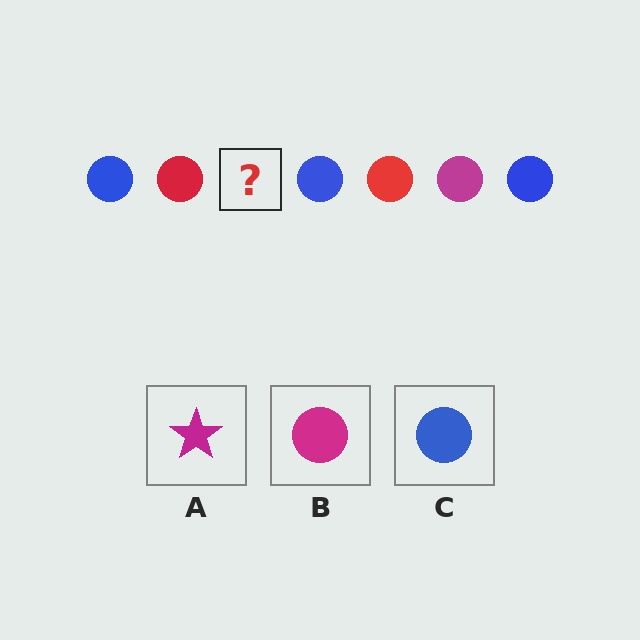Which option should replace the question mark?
Option B.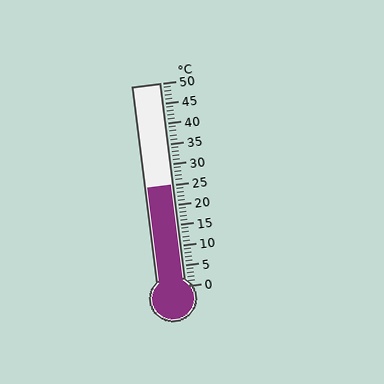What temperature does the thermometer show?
The thermometer shows approximately 25°C.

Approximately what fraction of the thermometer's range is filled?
The thermometer is filled to approximately 50% of its range.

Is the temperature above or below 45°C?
The temperature is below 45°C.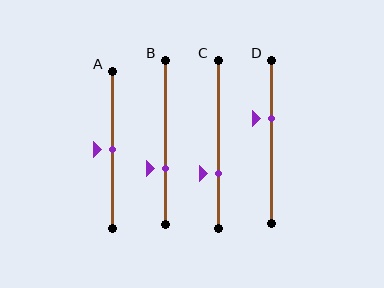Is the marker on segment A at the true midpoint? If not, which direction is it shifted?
Yes, the marker on segment A is at the true midpoint.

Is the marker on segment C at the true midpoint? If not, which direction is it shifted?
No, the marker on segment C is shifted downward by about 18% of the segment length.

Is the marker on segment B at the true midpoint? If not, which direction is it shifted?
No, the marker on segment B is shifted downward by about 16% of the segment length.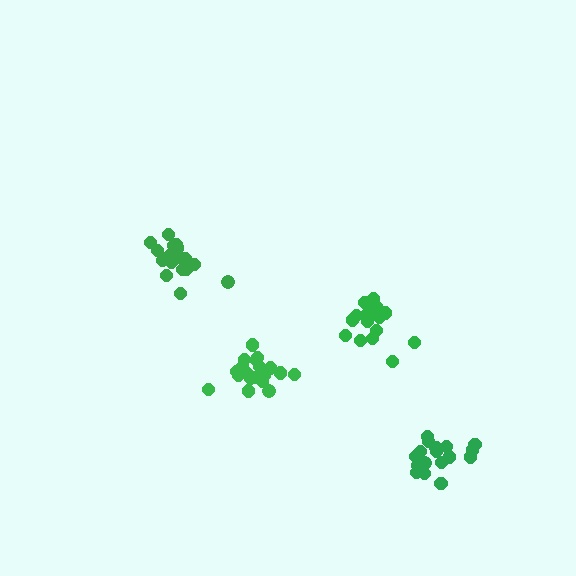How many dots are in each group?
Group 1: 18 dots, Group 2: 20 dots, Group 3: 17 dots, Group 4: 20 dots (75 total).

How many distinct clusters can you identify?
There are 4 distinct clusters.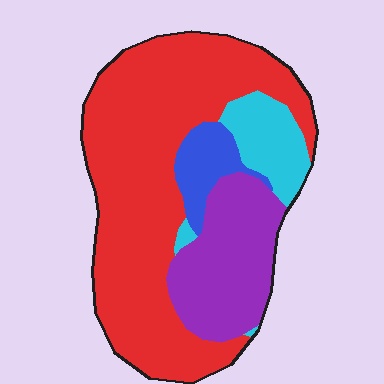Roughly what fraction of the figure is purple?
Purple takes up about one fifth (1/5) of the figure.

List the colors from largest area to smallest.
From largest to smallest: red, purple, cyan, blue.